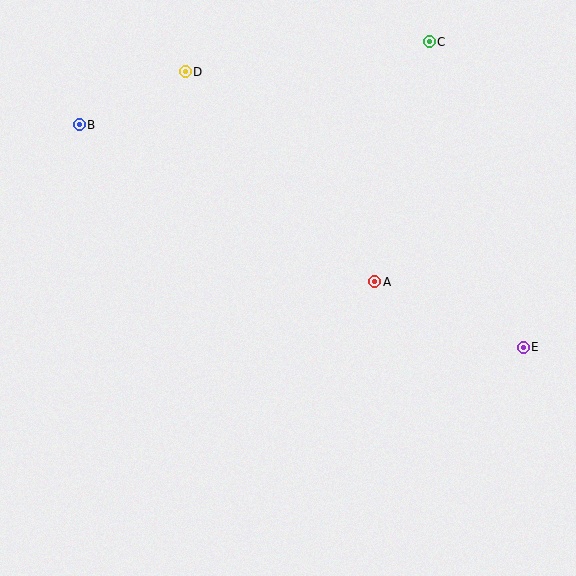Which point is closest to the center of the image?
Point A at (375, 282) is closest to the center.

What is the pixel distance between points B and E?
The distance between B and E is 496 pixels.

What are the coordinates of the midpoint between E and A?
The midpoint between E and A is at (449, 314).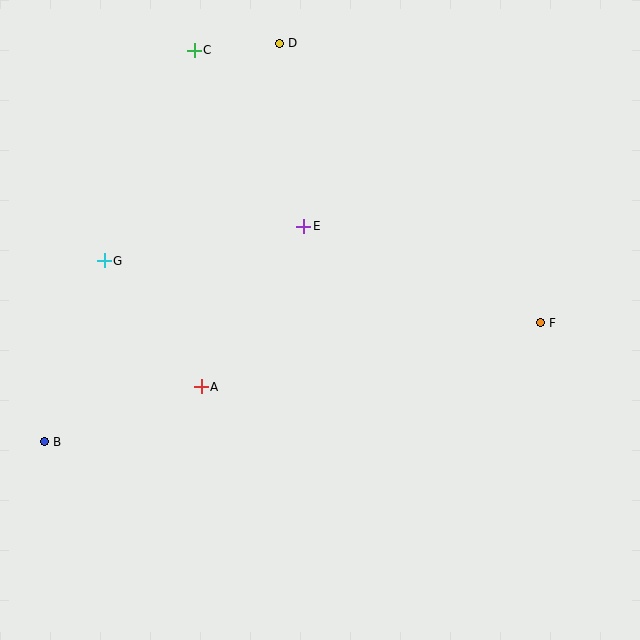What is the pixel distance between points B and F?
The distance between B and F is 510 pixels.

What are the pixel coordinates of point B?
Point B is at (44, 442).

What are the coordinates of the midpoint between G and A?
The midpoint between G and A is at (153, 324).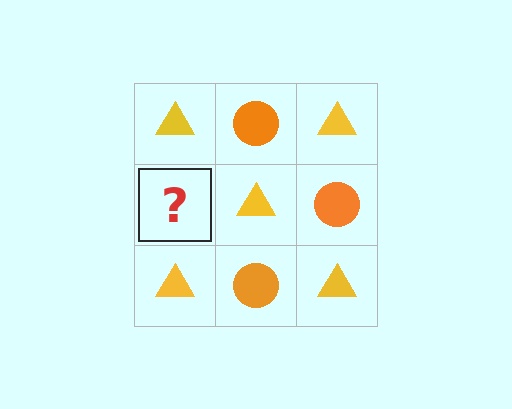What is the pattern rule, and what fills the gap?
The rule is that it alternates yellow triangle and orange circle in a checkerboard pattern. The gap should be filled with an orange circle.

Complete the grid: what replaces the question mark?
The question mark should be replaced with an orange circle.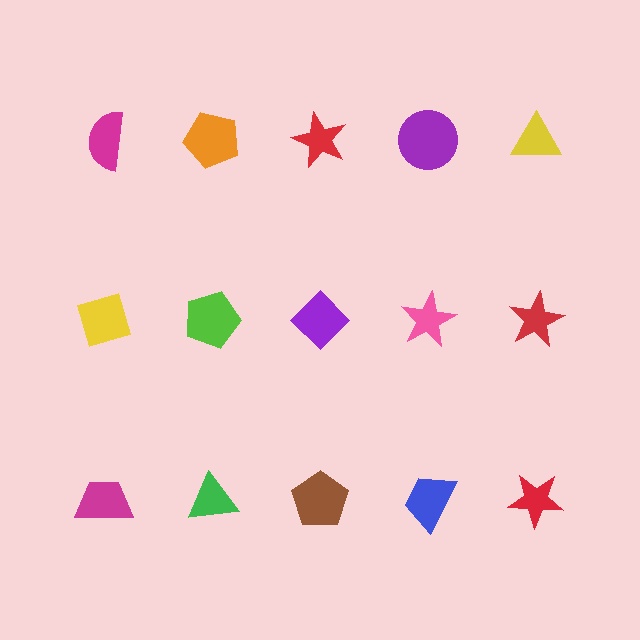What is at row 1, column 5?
A yellow triangle.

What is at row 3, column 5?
A red star.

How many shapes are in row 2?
5 shapes.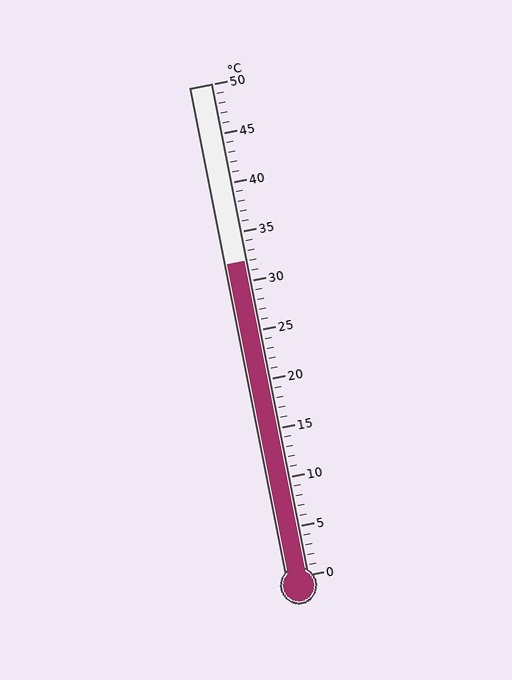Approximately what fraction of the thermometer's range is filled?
The thermometer is filled to approximately 65% of its range.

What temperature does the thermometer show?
The thermometer shows approximately 32°C.